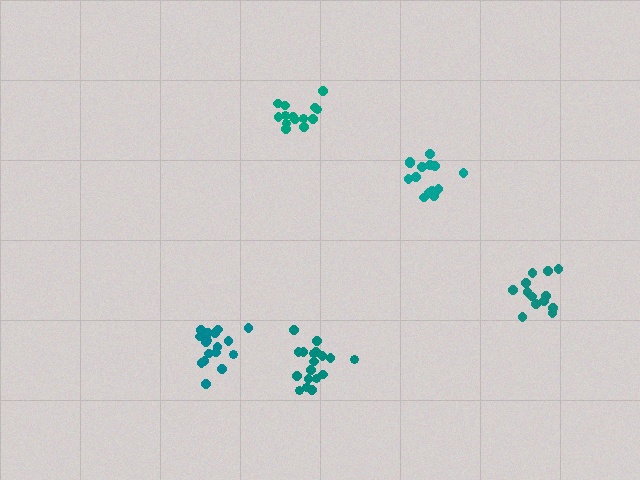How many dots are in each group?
Group 1: 17 dots, Group 2: 18 dots, Group 3: 14 dots, Group 4: 14 dots, Group 5: 13 dots (76 total).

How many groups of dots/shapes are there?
There are 5 groups.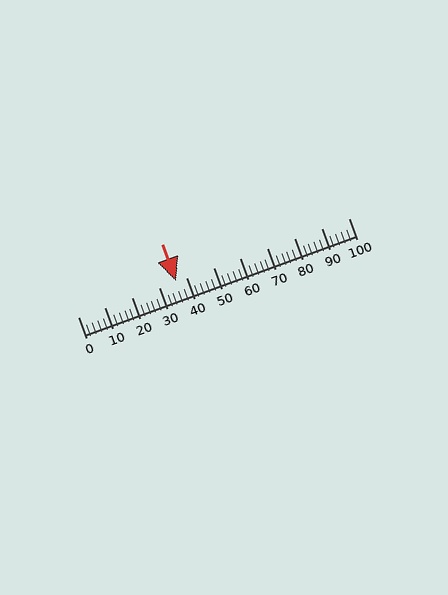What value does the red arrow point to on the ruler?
The red arrow points to approximately 36.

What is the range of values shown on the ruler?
The ruler shows values from 0 to 100.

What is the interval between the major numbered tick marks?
The major tick marks are spaced 10 units apart.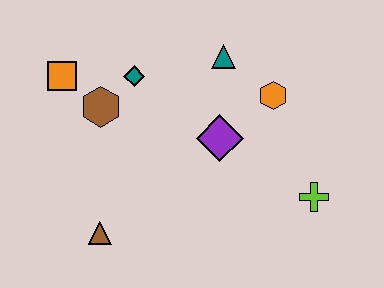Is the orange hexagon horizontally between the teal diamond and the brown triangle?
No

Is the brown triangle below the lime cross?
Yes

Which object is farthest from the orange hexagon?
The brown triangle is farthest from the orange hexagon.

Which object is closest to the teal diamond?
The brown hexagon is closest to the teal diamond.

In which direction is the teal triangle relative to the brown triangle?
The teal triangle is above the brown triangle.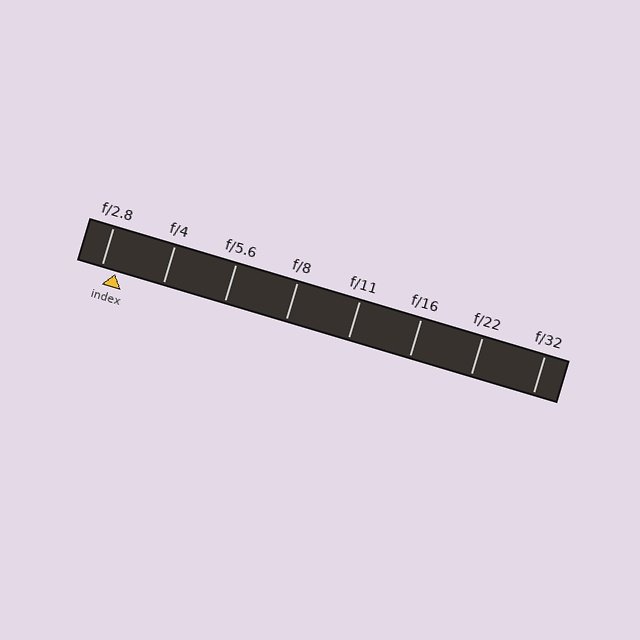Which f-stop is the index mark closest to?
The index mark is closest to f/2.8.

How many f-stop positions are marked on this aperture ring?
There are 8 f-stop positions marked.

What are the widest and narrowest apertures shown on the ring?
The widest aperture shown is f/2.8 and the narrowest is f/32.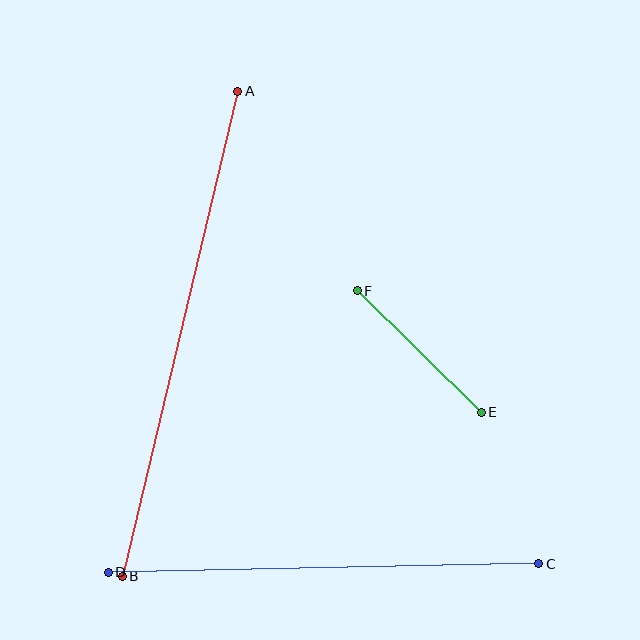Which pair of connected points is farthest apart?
Points A and B are farthest apart.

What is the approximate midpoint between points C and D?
The midpoint is at approximately (323, 568) pixels.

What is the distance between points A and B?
The distance is approximately 499 pixels.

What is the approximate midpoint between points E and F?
The midpoint is at approximately (419, 351) pixels.